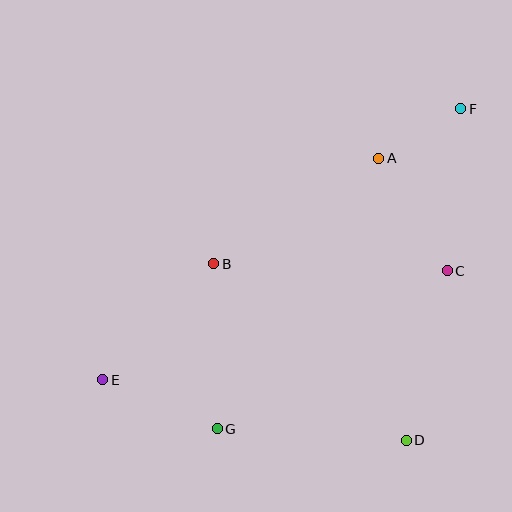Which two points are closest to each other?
Points A and F are closest to each other.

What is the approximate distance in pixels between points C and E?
The distance between C and E is approximately 361 pixels.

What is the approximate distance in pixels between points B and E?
The distance between B and E is approximately 160 pixels.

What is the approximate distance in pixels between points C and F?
The distance between C and F is approximately 163 pixels.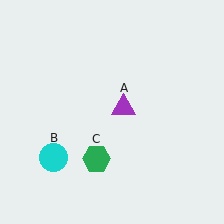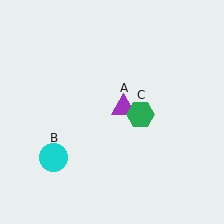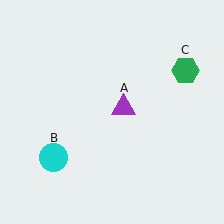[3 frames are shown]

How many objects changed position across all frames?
1 object changed position: green hexagon (object C).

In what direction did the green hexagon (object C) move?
The green hexagon (object C) moved up and to the right.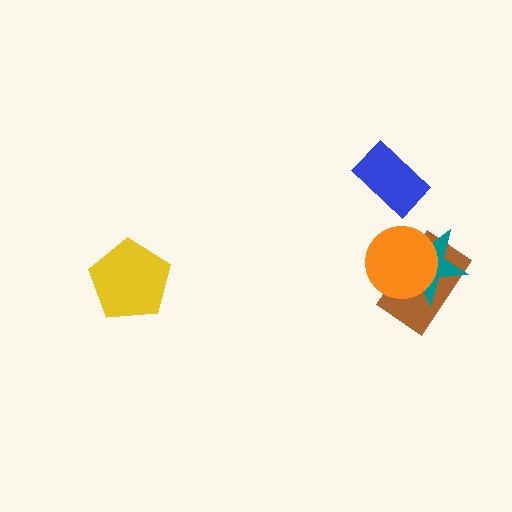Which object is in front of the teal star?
The orange circle is in front of the teal star.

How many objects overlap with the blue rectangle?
0 objects overlap with the blue rectangle.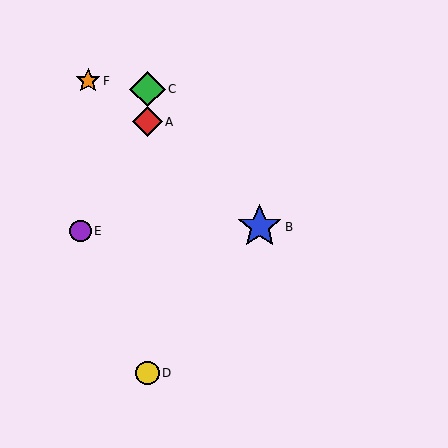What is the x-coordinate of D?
Object D is at x≈148.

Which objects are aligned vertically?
Objects A, C, D are aligned vertically.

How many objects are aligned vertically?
3 objects (A, C, D) are aligned vertically.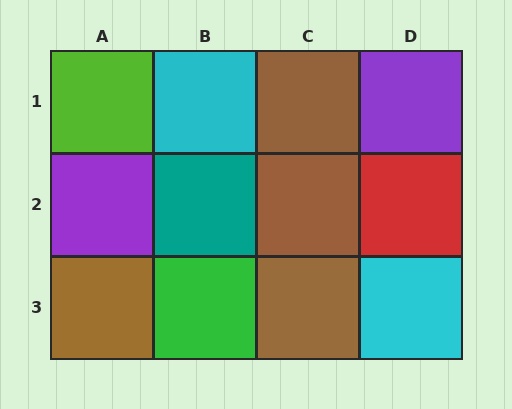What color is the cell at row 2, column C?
Brown.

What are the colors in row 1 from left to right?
Lime, cyan, brown, purple.